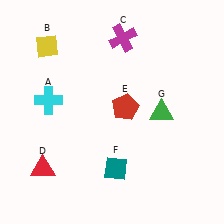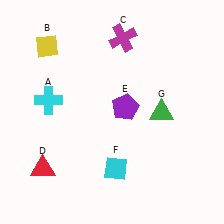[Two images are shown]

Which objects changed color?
E changed from red to purple. F changed from teal to cyan.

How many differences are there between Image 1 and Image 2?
There are 2 differences between the two images.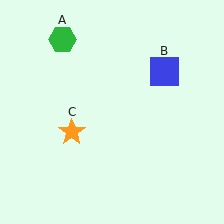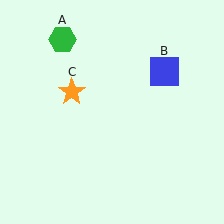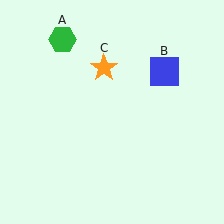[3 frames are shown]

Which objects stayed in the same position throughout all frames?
Green hexagon (object A) and blue square (object B) remained stationary.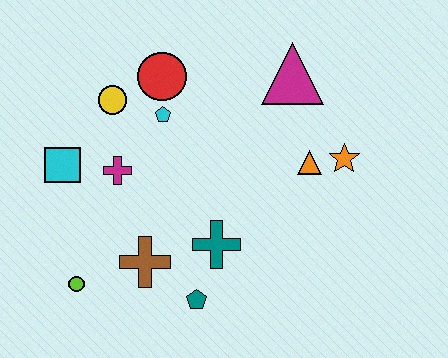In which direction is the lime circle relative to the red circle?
The lime circle is below the red circle.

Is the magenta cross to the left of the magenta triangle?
Yes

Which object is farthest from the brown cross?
The magenta triangle is farthest from the brown cross.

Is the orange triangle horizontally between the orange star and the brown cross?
Yes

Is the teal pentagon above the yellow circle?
No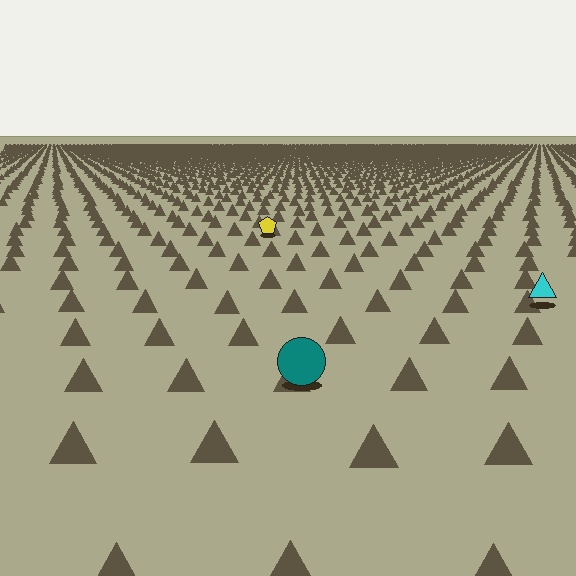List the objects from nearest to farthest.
From nearest to farthest: the teal circle, the cyan triangle, the yellow pentagon.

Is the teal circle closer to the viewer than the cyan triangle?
Yes. The teal circle is closer — you can tell from the texture gradient: the ground texture is coarser near it.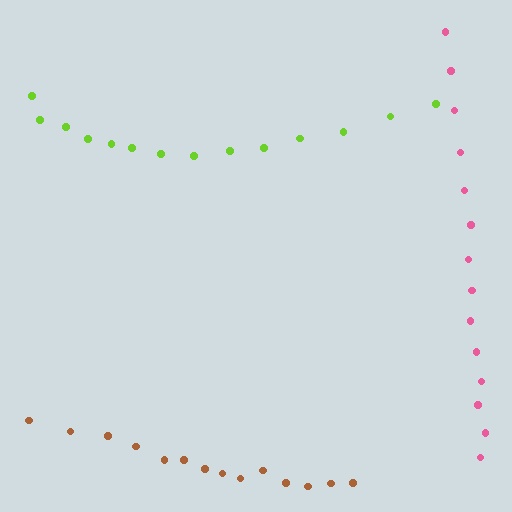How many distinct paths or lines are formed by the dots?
There are 3 distinct paths.